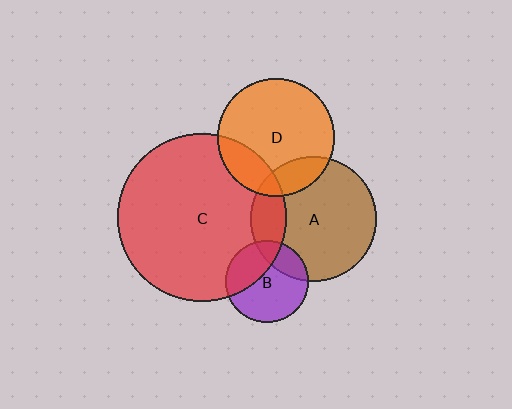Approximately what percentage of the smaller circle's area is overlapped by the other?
Approximately 20%.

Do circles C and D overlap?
Yes.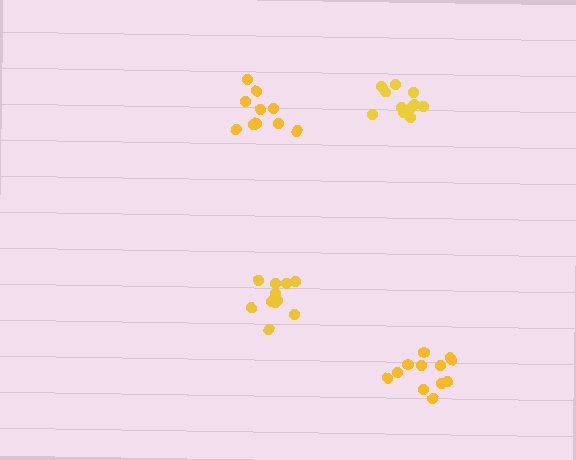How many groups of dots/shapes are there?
There are 4 groups.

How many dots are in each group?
Group 1: 10 dots, Group 2: 12 dots, Group 3: 11 dots, Group 4: 11 dots (44 total).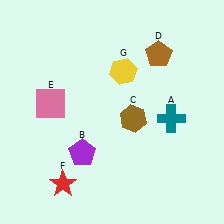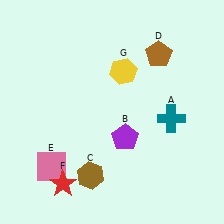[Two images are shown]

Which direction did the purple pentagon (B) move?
The purple pentagon (B) moved right.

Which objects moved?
The objects that moved are: the purple pentagon (B), the brown hexagon (C), the pink square (E).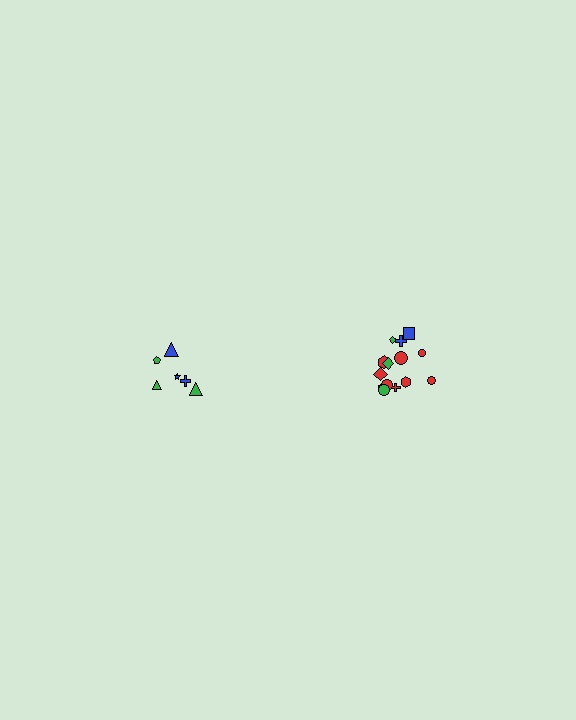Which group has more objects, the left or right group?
The right group.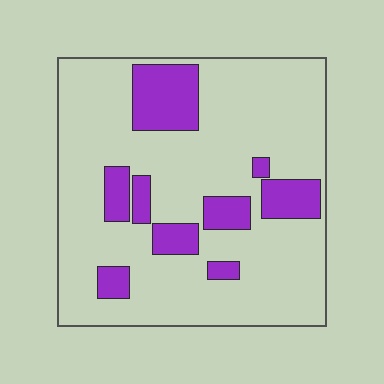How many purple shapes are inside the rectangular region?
9.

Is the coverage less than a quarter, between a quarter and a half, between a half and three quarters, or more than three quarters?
Less than a quarter.